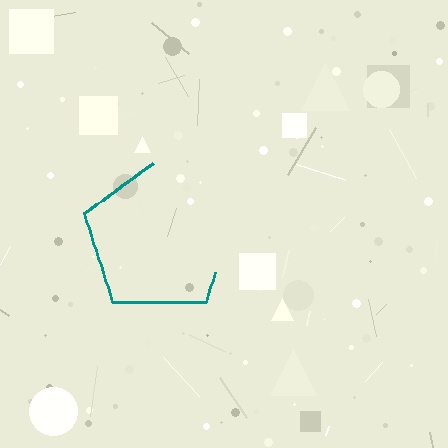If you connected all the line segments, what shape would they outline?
They would outline a pentagon.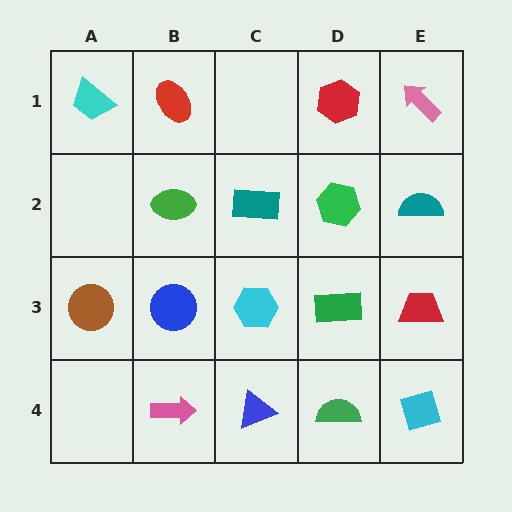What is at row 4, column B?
A pink arrow.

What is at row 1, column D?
A red hexagon.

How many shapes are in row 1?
4 shapes.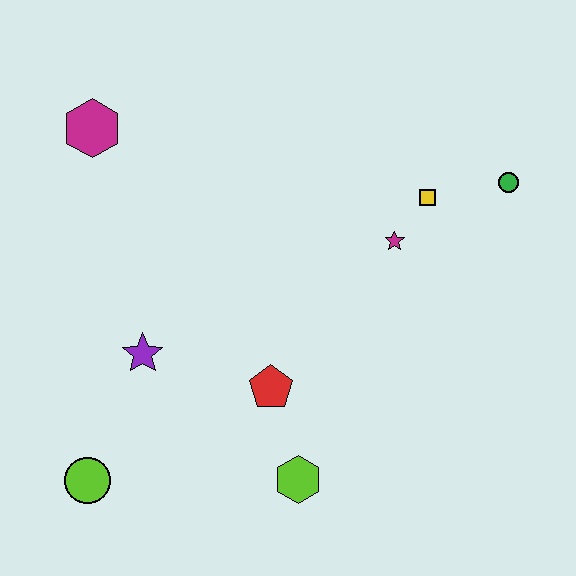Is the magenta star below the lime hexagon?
No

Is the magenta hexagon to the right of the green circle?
No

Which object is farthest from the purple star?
The green circle is farthest from the purple star.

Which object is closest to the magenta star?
The yellow square is closest to the magenta star.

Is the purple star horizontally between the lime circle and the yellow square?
Yes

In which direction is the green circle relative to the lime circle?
The green circle is to the right of the lime circle.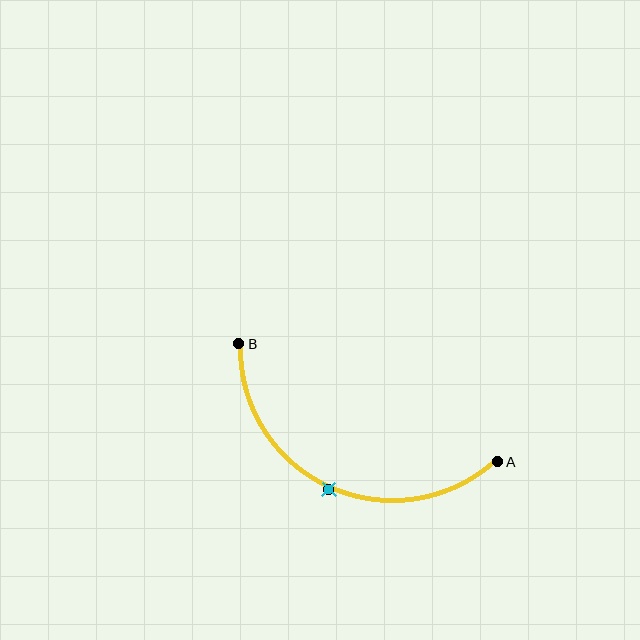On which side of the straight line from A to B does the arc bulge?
The arc bulges below the straight line connecting A and B.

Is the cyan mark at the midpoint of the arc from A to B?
Yes. The cyan mark lies on the arc at equal arc-length from both A and B — it is the arc midpoint.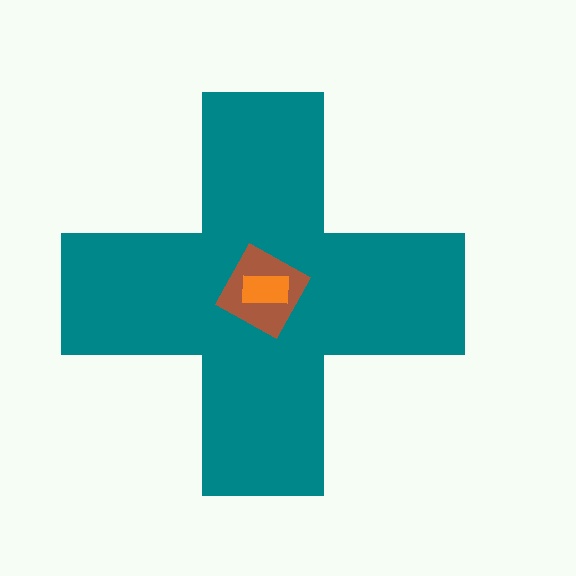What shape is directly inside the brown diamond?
The orange rectangle.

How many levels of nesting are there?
3.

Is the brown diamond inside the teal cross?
Yes.